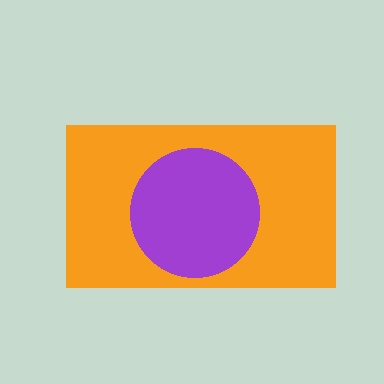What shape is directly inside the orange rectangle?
The purple circle.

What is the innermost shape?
The purple circle.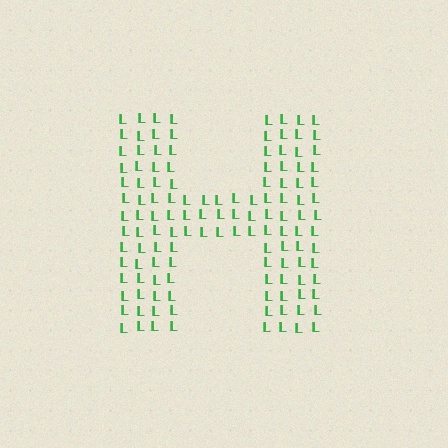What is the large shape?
The large shape is the letter H.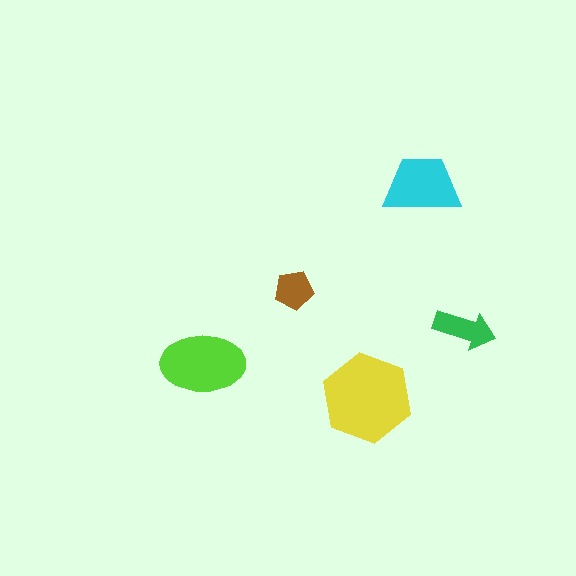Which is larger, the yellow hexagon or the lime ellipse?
The yellow hexagon.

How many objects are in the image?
There are 5 objects in the image.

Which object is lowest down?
The yellow hexagon is bottommost.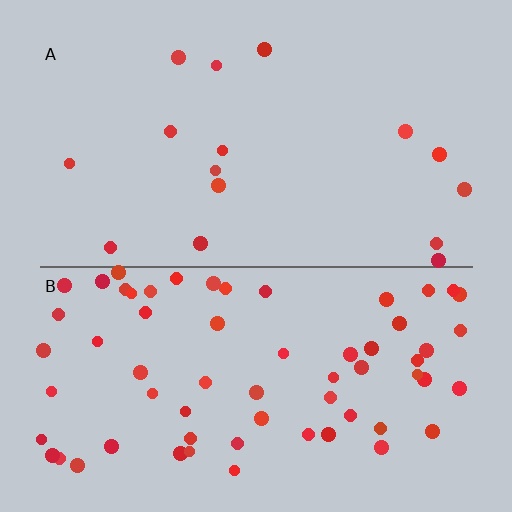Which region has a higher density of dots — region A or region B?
B (the bottom).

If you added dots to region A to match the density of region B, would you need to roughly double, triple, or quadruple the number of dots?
Approximately quadruple.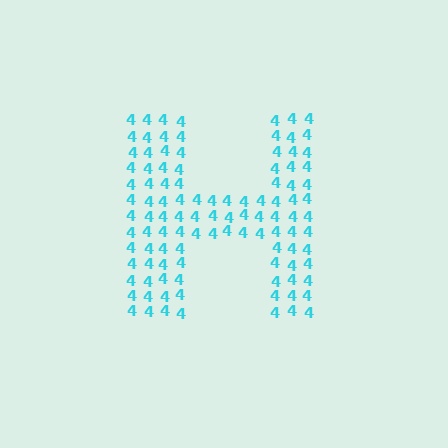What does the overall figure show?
The overall figure shows the letter H.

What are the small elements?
The small elements are digit 4's.